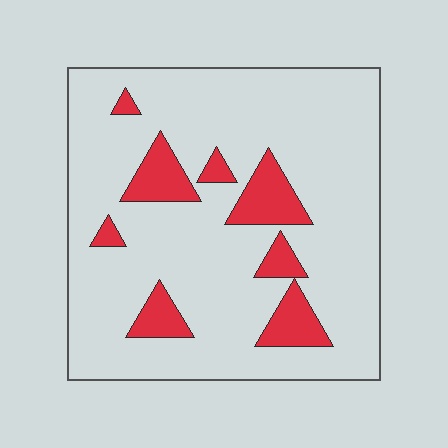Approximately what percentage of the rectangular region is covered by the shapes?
Approximately 15%.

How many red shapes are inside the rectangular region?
8.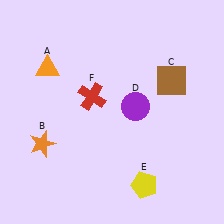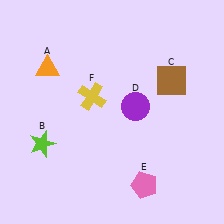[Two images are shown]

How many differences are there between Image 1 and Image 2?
There are 3 differences between the two images.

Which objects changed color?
B changed from orange to lime. E changed from yellow to pink. F changed from red to yellow.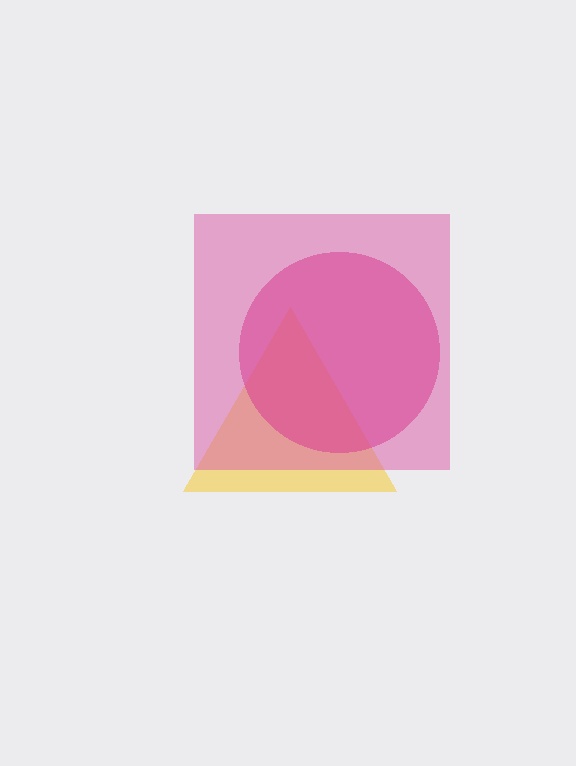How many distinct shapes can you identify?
There are 3 distinct shapes: a yellow triangle, a pink square, a magenta circle.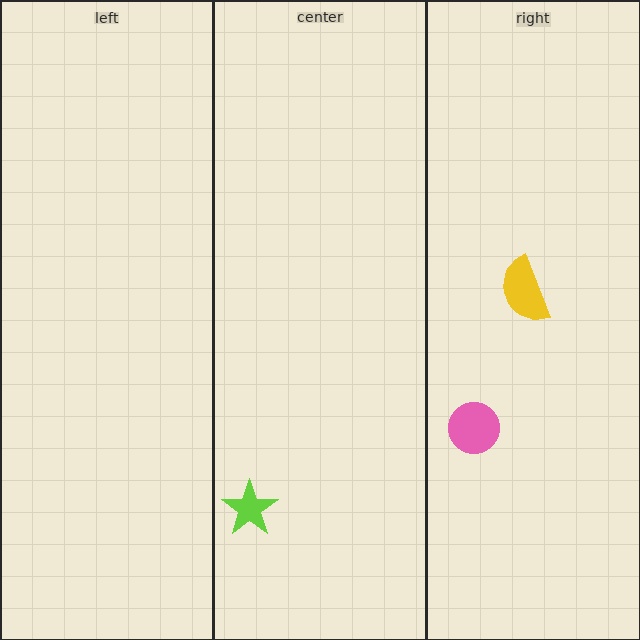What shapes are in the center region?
The lime star.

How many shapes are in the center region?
1.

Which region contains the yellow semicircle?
The right region.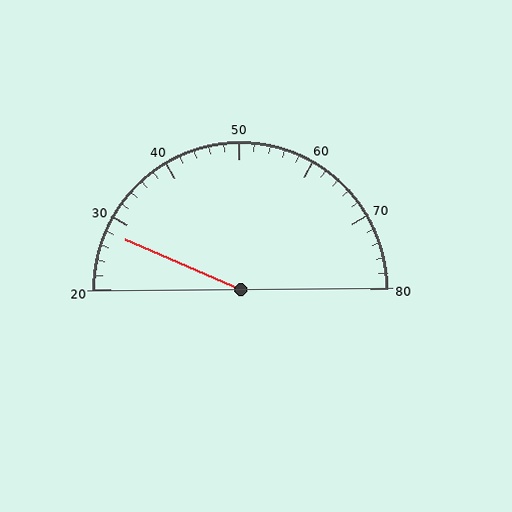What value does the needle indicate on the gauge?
The needle indicates approximately 28.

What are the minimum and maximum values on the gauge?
The gauge ranges from 20 to 80.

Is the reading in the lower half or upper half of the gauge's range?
The reading is in the lower half of the range (20 to 80).